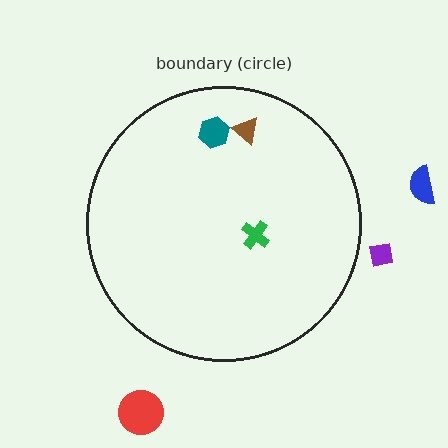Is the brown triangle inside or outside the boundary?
Inside.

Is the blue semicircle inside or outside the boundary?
Outside.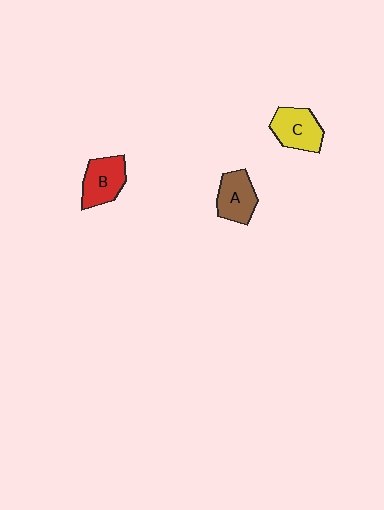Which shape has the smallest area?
Shape A (brown).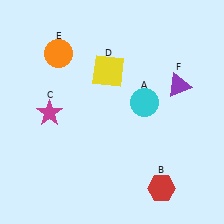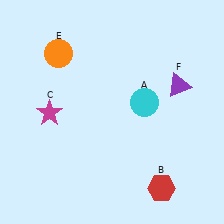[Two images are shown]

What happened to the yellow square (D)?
The yellow square (D) was removed in Image 2. It was in the top-left area of Image 1.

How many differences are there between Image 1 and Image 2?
There is 1 difference between the two images.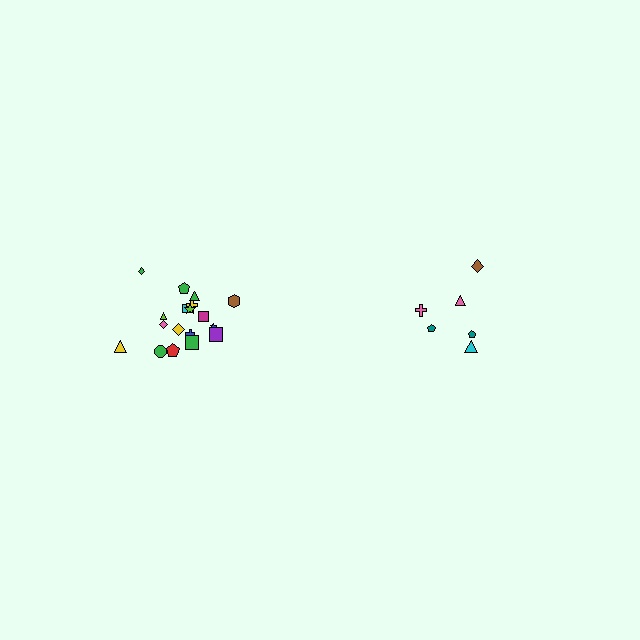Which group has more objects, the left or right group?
The left group.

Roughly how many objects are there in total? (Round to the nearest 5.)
Roughly 25 objects in total.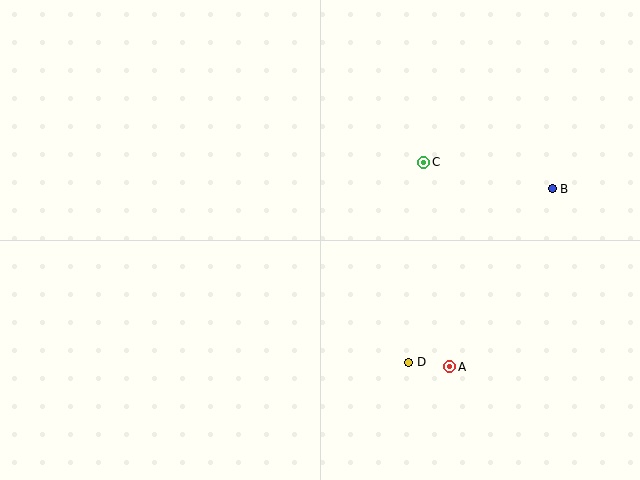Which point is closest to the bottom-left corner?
Point D is closest to the bottom-left corner.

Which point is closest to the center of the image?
Point C at (424, 162) is closest to the center.